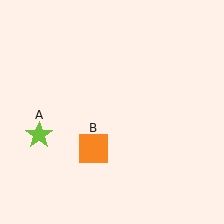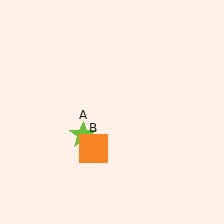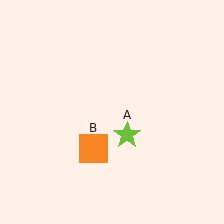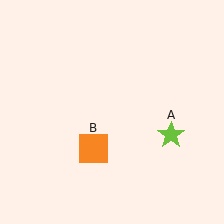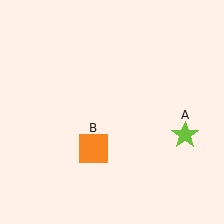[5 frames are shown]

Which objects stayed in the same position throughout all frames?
Orange square (object B) remained stationary.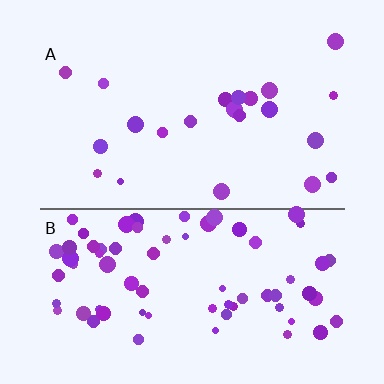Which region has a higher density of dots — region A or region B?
B (the bottom).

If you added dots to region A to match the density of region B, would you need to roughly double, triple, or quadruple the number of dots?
Approximately triple.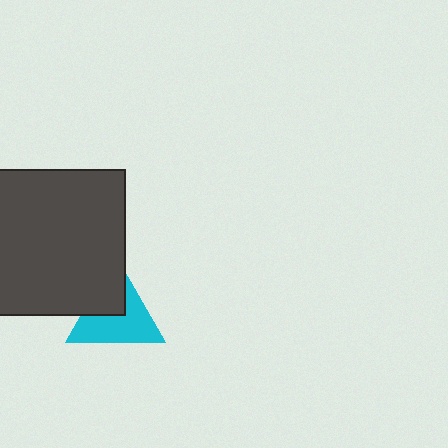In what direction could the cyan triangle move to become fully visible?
The cyan triangle could move toward the lower-right. That would shift it out from behind the dark gray square entirely.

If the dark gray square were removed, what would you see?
You would see the complete cyan triangle.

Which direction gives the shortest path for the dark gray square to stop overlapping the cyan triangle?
Moving toward the upper-left gives the shortest separation.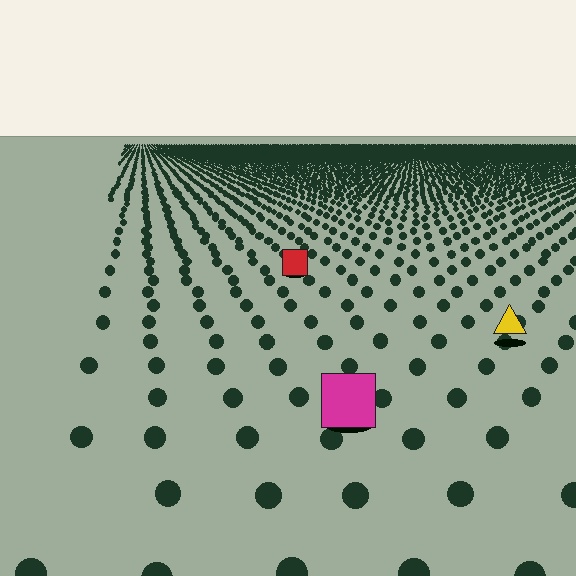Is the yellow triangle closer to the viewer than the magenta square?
No. The magenta square is closer — you can tell from the texture gradient: the ground texture is coarser near it.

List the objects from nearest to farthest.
From nearest to farthest: the magenta square, the yellow triangle, the red square.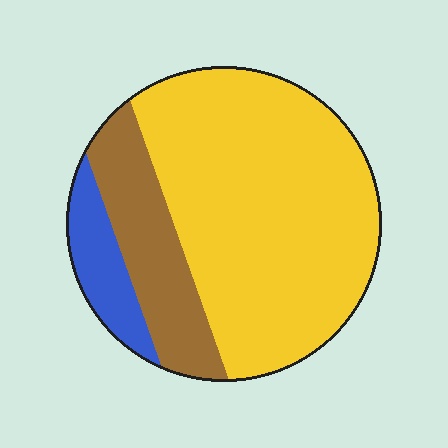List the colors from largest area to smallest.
From largest to smallest: yellow, brown, blue.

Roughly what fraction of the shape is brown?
Brown covers roughly 20% of the shape.